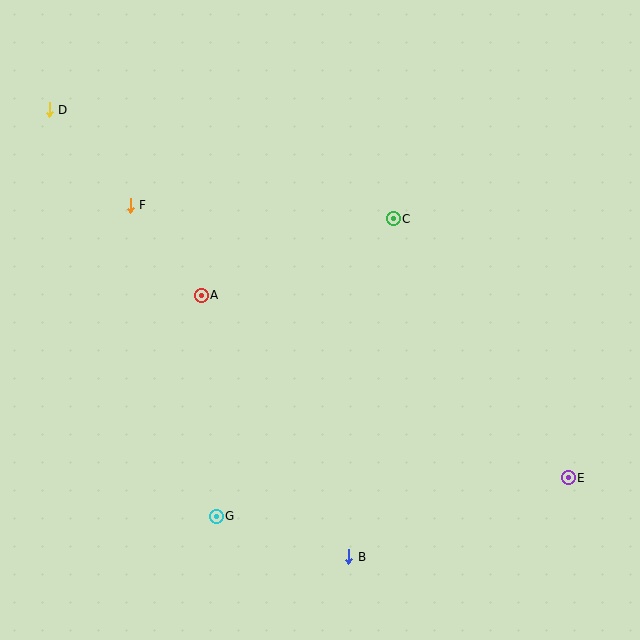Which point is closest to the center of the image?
Point A at (201, 295) is closest to the center.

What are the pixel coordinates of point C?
Point C is at (393, 219).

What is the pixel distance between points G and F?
The distance between G and F is 323 pixels.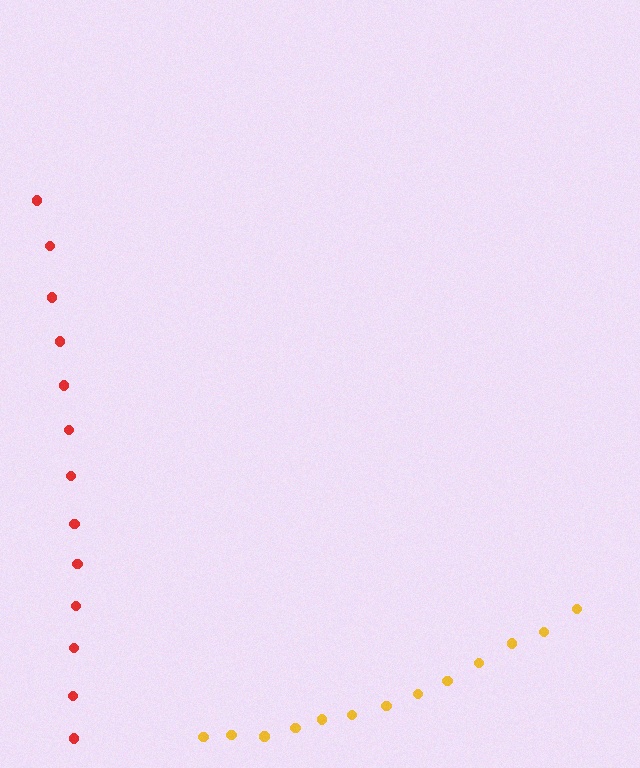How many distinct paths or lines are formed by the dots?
There are 2 distinct paths.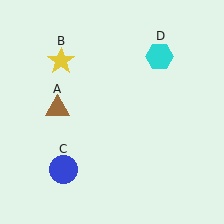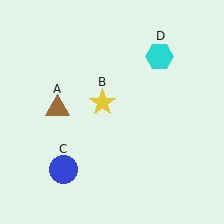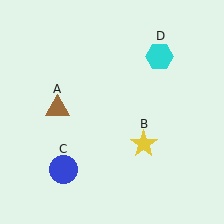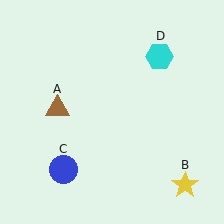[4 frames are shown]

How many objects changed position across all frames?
1 object changed position: yellow star (object B).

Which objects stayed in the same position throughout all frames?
Brown triangle (object A) and blue circle (object C) and cyan hexagon (object D) remained stationary.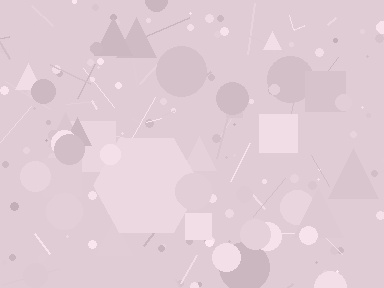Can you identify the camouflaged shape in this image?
The camouflaged shape is a hexagon.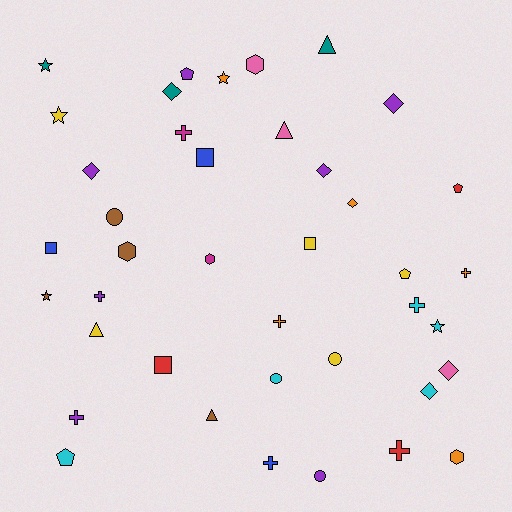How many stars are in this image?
There are 5 stars.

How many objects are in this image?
There are 40 objects.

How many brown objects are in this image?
There are 4 brown objects.